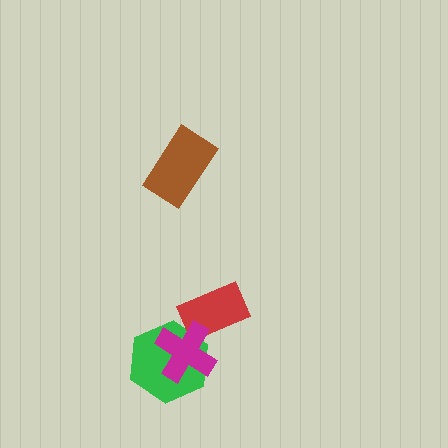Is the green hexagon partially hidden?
Yes, it is partially covered by another shape.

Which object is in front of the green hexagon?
The magenta cross is in front of the green hexagon.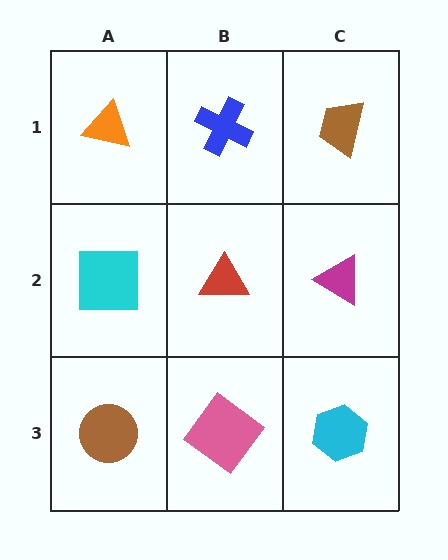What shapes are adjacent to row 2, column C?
A brown trapezoid (row 1, column C), a cyan hexagon (row 3, column C), a red triangle (row 2, column B).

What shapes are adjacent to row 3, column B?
A red triangle (row 2, column B), a brown circle (row 3, column A), a cyan hexagon (row 3, column C).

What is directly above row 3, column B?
A red triangle.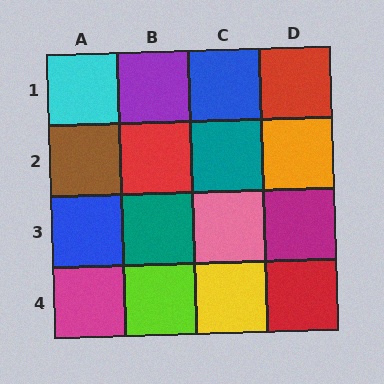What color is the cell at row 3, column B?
Teal.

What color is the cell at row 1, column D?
Red.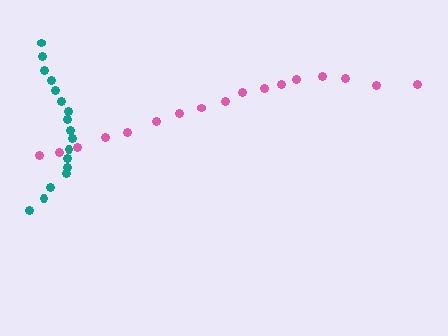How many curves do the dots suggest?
There are 2 distinct paths.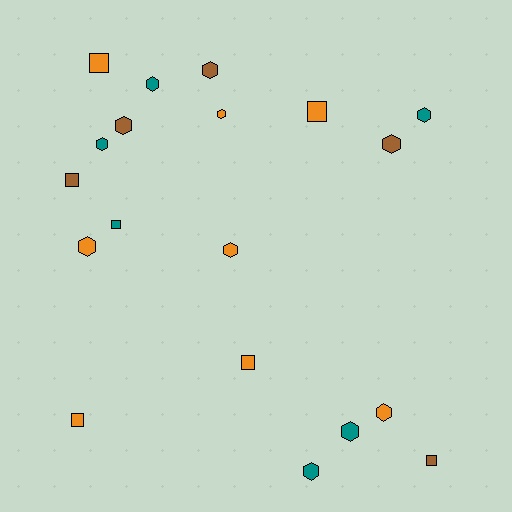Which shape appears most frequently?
Hexagon, with 12 objects.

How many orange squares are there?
There are 4 orange squares.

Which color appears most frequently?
Orange, with 8 objects.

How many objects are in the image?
There are 19 objects.